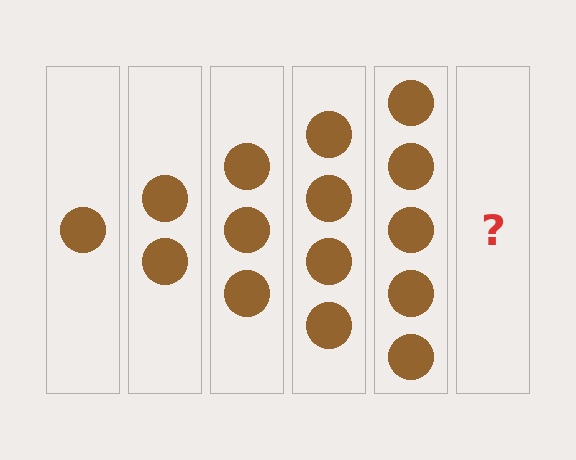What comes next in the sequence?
The next element should be 6 circles.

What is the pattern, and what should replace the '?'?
The pattern is that each step adds one more circle. The '?' should be 6 circles.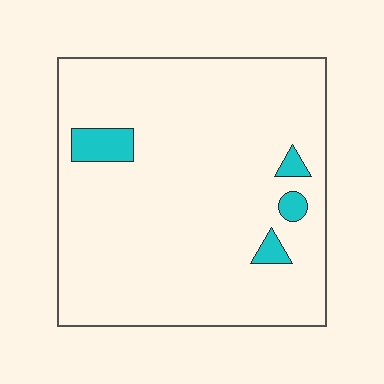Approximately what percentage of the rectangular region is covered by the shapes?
Approximately 5%.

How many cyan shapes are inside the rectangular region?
4.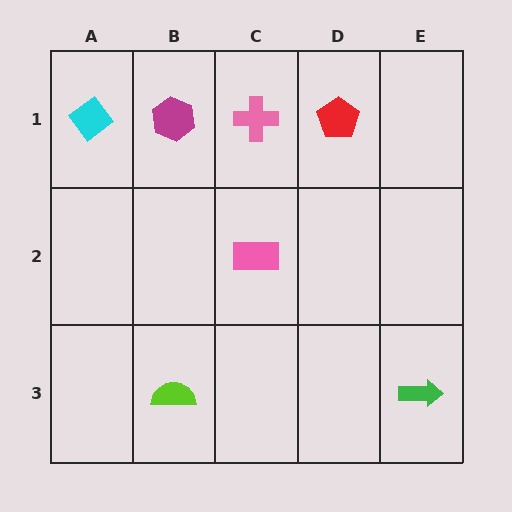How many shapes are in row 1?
4 shapes.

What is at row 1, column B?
A magenta hexagon.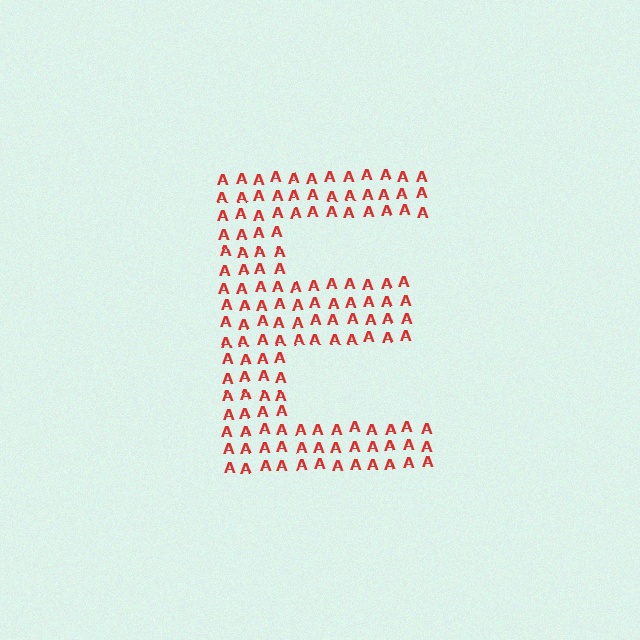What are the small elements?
The small elements are letter A's.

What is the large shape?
The large shape is the letter E.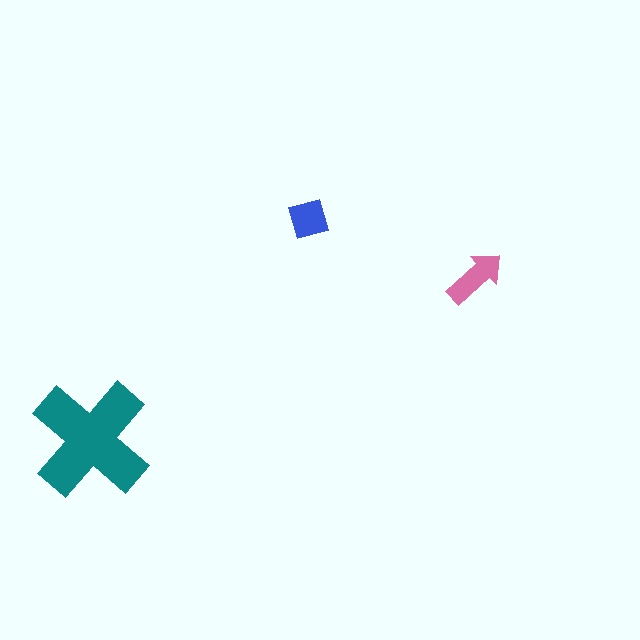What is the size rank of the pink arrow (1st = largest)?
2nd.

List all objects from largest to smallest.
The teal cross, the pink arrow, the blue square.